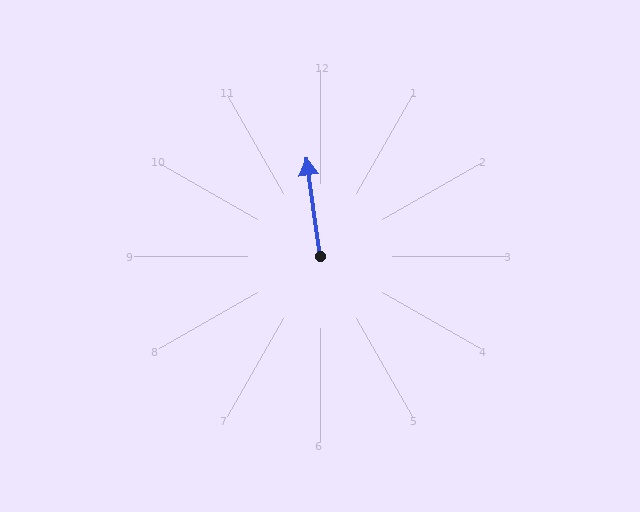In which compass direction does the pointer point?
North.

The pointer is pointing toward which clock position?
Roughly 12 o'clock.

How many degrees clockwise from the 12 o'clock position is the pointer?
Approximately 352 degrees.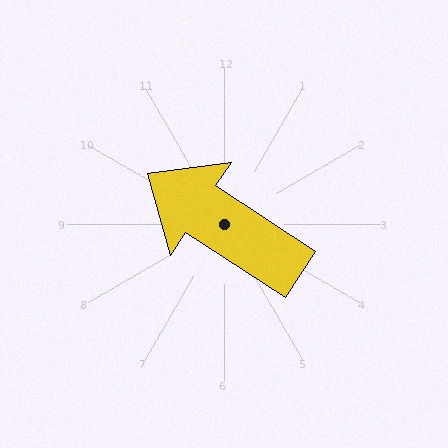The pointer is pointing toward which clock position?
Roughly 10 o'clock.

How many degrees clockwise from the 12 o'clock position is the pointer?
Approximately 303 degrees.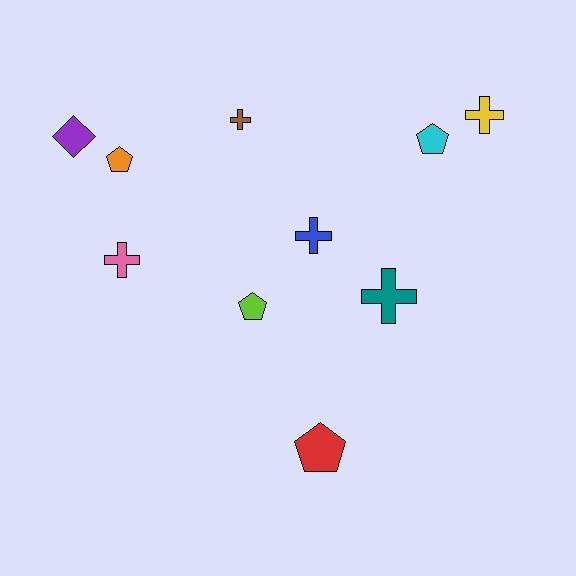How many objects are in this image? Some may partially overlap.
There are 10 objects.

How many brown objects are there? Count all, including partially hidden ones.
There is 1 brown object.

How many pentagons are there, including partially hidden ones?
There are 4 pentagons.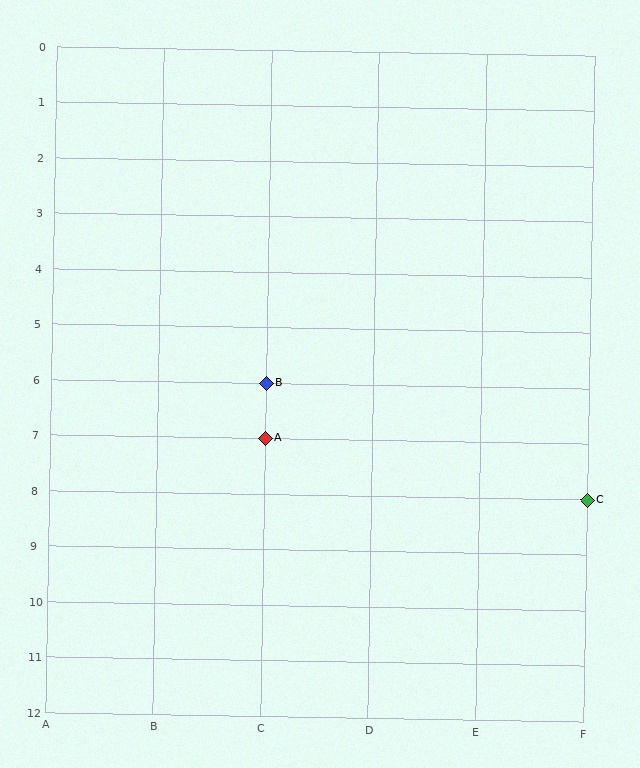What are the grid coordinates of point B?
Point B is at grid coordinates (C, 6).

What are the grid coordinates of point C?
Point C is at grid coordinates (F, 8).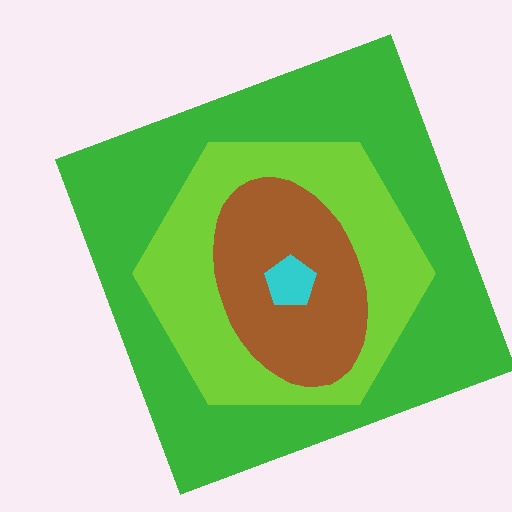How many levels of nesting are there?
4.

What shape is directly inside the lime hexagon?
The brown ellipse.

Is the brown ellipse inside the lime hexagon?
Yes.